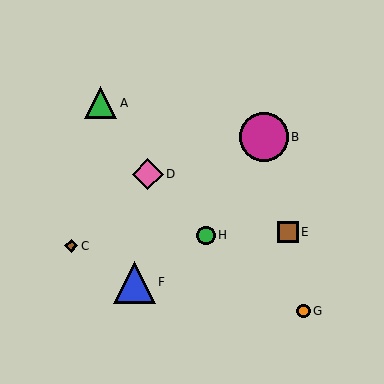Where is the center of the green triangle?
The center of the green triangle is at (101, 103).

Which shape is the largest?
The magenta circle (labeled B) is the largest.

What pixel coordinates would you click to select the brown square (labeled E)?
Click at (288, 232) to select the brown square E.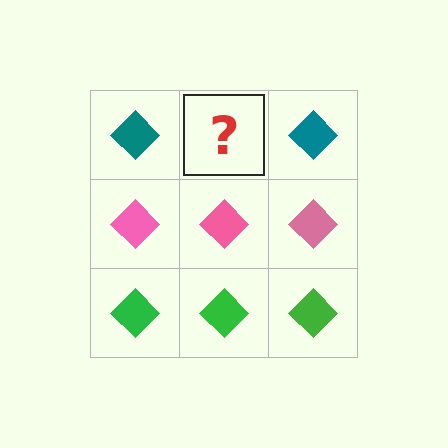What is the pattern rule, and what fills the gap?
The rule is that each row has a consistent color. The gap should be filled with a teal diamond.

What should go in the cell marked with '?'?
The missing cell should contain a teal diamond.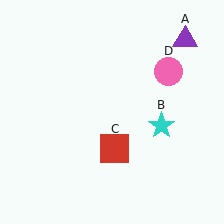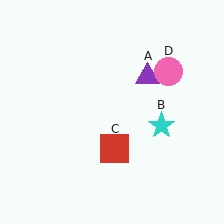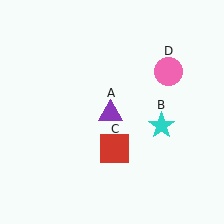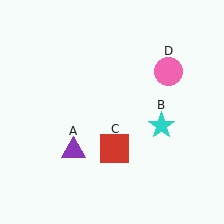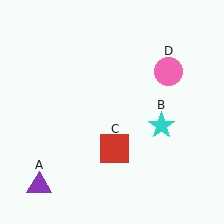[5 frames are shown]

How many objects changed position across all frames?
1 object changed position: purple triangle (object A).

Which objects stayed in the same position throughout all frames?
Cyan star (object B) and red square (object C) and pink circle (object D) remained stationary.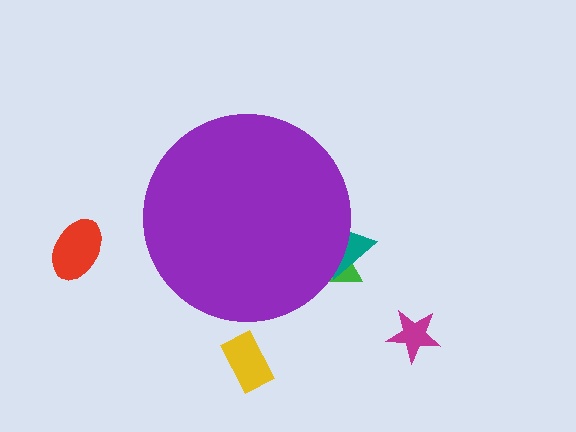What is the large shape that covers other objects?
A purple circle.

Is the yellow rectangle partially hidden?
No, the yellow rectangle is fully visible.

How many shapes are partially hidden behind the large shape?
2 shapes are partially hidden.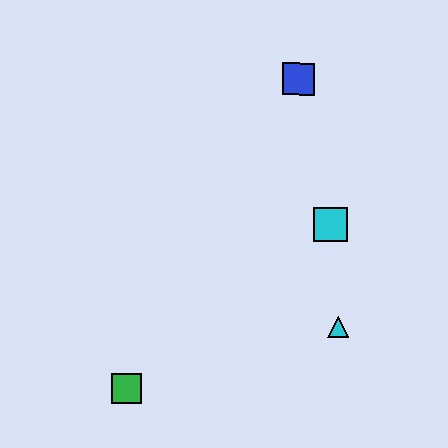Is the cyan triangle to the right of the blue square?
Yes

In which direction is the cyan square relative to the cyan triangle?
The cyan square is above the cyan triangle.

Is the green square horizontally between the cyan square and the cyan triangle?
No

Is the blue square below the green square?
No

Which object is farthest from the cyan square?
The green square is farthest from the cyan square.